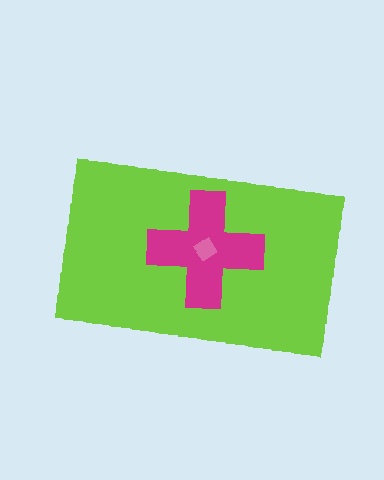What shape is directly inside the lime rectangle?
The magenta cross.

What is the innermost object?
The pink diamond.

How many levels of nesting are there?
3.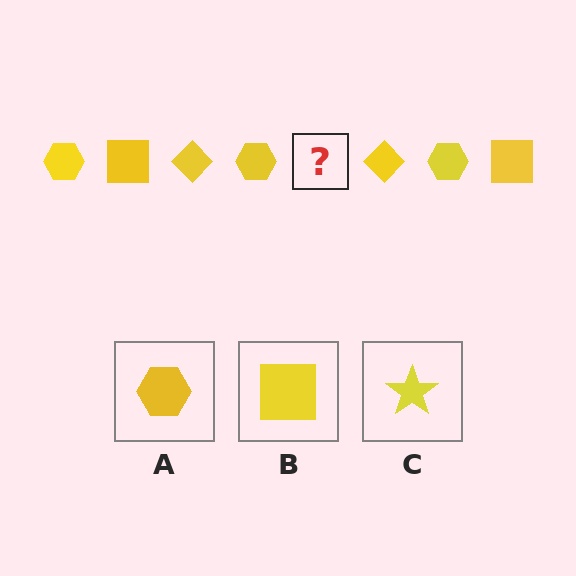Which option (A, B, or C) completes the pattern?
B.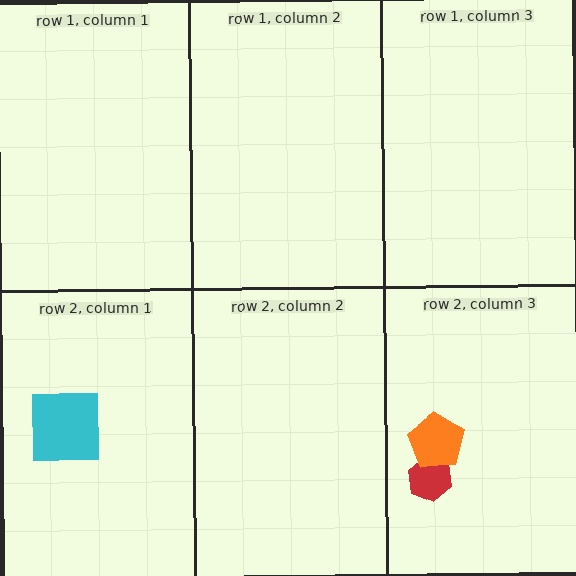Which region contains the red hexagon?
The row 2, column 3 region.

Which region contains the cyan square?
The row 2, column 1 region.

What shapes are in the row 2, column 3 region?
The red hexagon, the orange pentagon.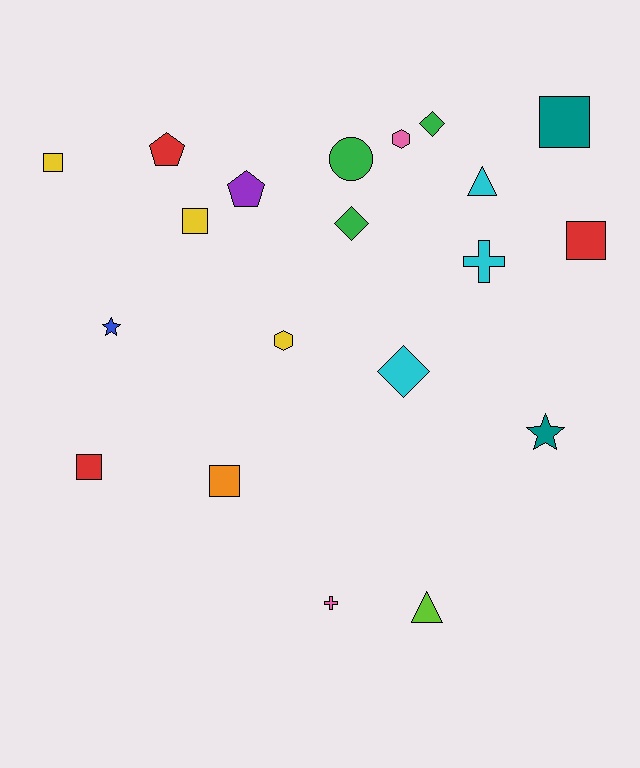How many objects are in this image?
There are 20 objects.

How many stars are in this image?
There are 2 stars.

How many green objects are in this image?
There are 3 green objects.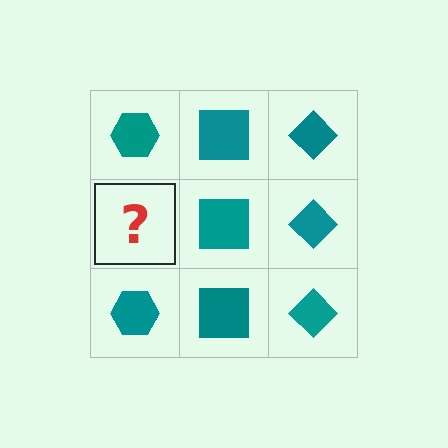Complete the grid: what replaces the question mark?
The question mark should be replaced with a teal hexagon.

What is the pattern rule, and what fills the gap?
The rule is that each column has a consistent shape. The gap should be filled with a teal hexagon.